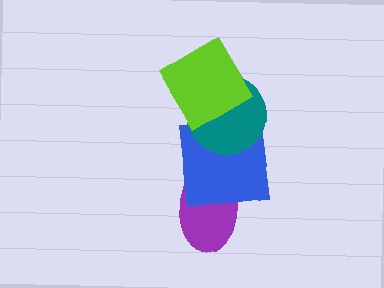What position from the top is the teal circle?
The teal circle is 2nd from the top.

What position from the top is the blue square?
The blue square is 3rd from the top.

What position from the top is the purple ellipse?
The purple ellipse is 4th from the top.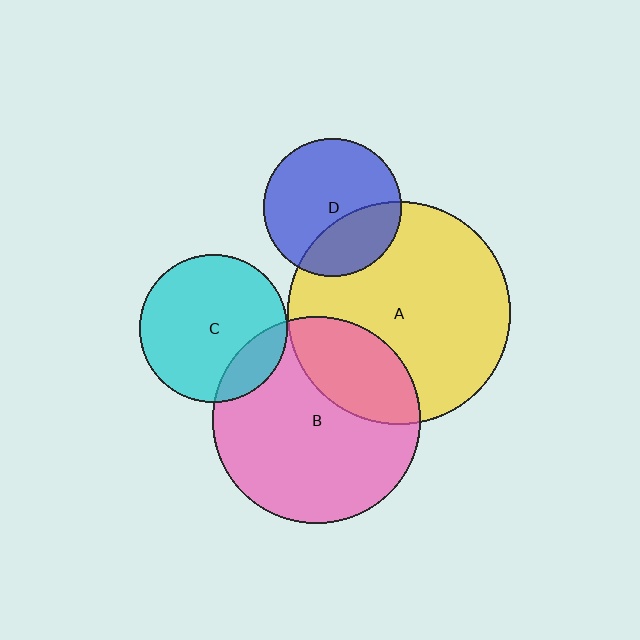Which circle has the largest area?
Circle A (yellow).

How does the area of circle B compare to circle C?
Approximately 2.0 times.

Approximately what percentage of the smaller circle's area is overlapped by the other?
Approximately 30%.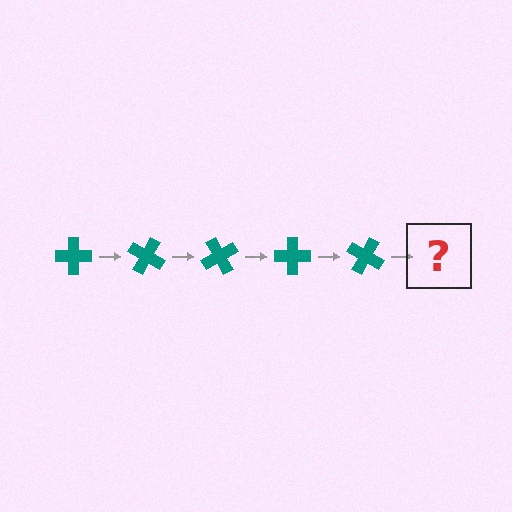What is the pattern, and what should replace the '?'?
The pattern is that the cross rotates 30 degrees each step. The '?' should be a teal cross rotated 150 degrees.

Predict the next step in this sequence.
The next step is a teal cross rotated 150 degrees.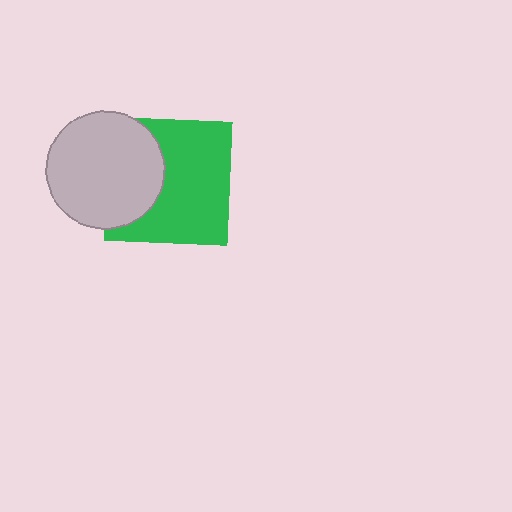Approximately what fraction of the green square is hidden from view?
Roughly 34% of the green square is hidden behind the light gray circle.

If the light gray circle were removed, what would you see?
You would see the complete green square.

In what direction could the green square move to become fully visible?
The green square could move right. That would shift it out from behind the light gray circle entirely.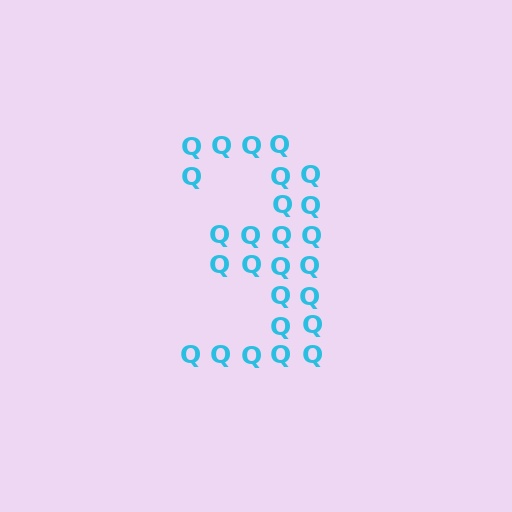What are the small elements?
The small elements are letter Q's.